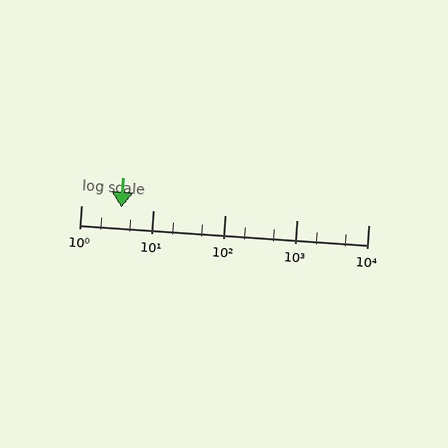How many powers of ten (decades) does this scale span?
The scale spans 4 decades, from 1 to 10000.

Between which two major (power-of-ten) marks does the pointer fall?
The pointer is between 1 and 10.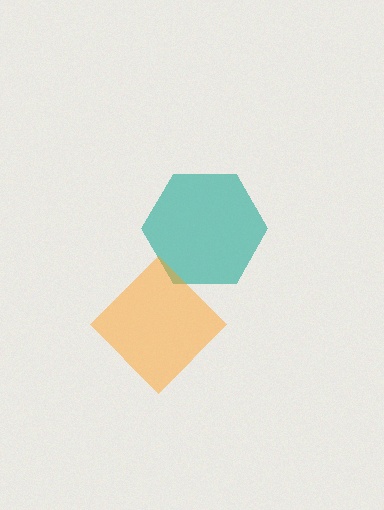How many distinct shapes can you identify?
There are 2 distinct shapes: a teal hexagon, an orange diamond.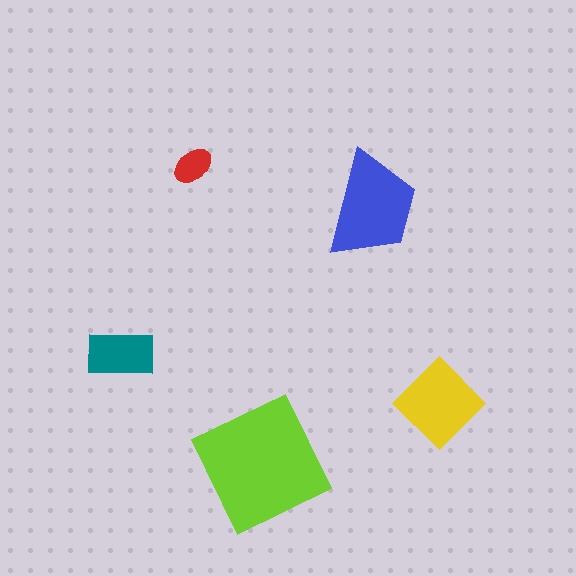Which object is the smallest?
The red ellipse.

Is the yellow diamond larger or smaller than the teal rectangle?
Larger.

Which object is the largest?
The lime square.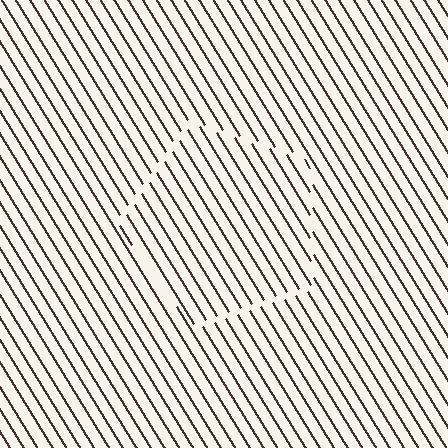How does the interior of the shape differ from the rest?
The interior of the shape contains the same grating, shifted by half a period — the contour is defined by the phase discontinuity where line-ends from the inner and outer gratings abut.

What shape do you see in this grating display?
An illusory pentagon. The interior of the shape contains the same grating, shifted by half a period — the contour is defined by the phase discontinuity where line-ends from the inner and outer gratings abut.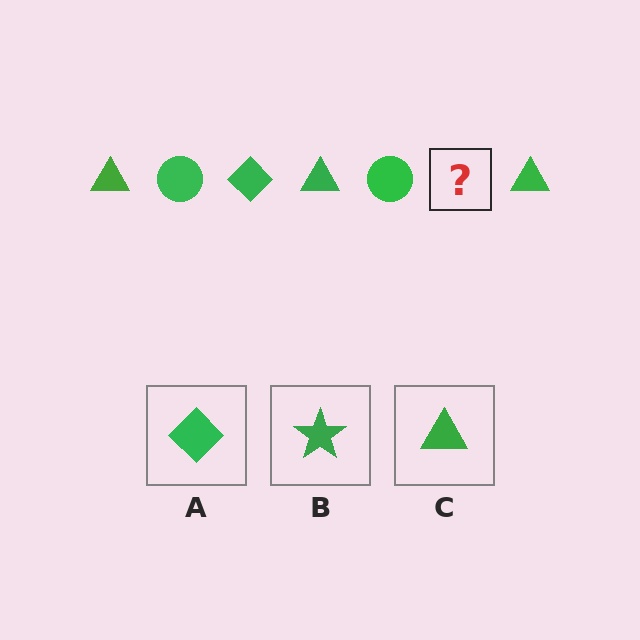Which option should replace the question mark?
Option A.